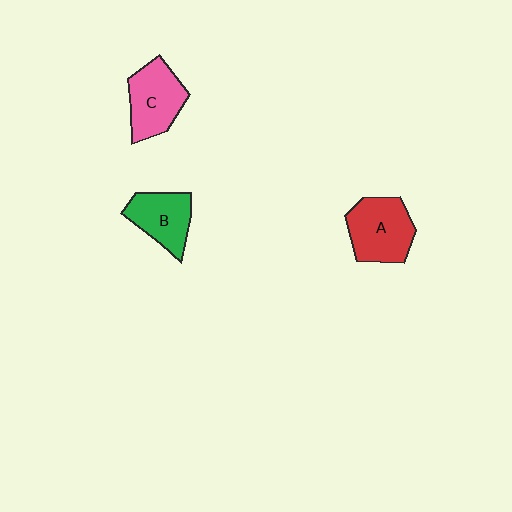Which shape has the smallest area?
Shape B (green).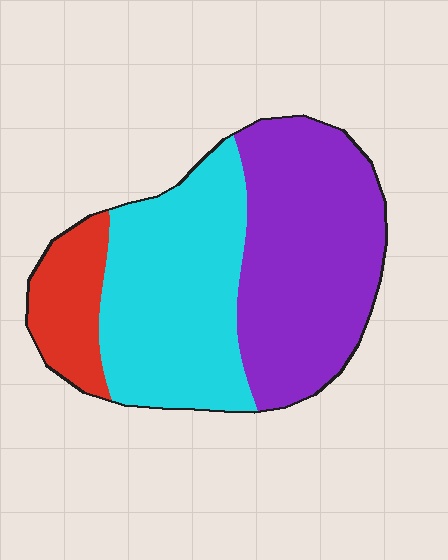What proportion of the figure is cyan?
Cyan covers roughly 40% of the figure.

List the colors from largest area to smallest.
From largest to smallest: purple, cyan, red.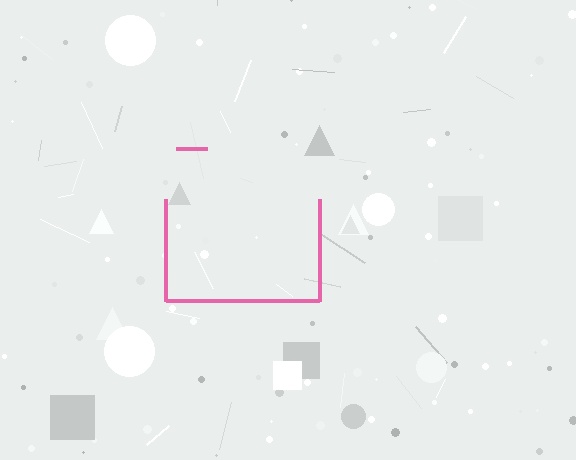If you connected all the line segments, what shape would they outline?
They would outline a square.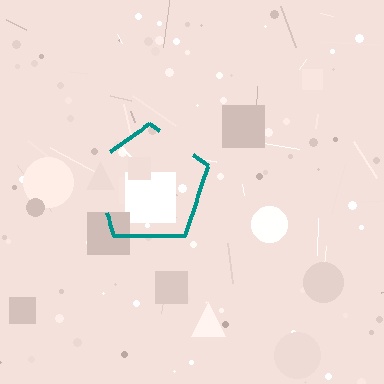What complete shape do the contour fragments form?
The contour fragments form a pentagon.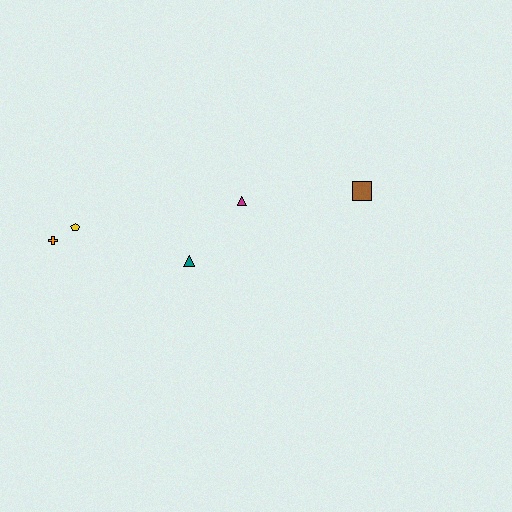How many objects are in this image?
There are 5 objects.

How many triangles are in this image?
There are 2 triangles.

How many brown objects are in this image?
There is 1 brown object.